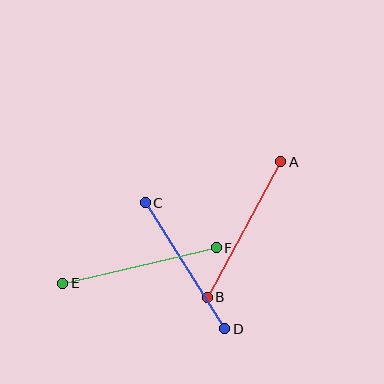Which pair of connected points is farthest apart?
Points E and F are farthest apart.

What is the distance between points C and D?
The distance is approximately 149 pixels.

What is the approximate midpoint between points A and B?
The midpoint is at approximately (244, 229) pixels.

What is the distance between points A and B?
The distance is approximately 154 pixels.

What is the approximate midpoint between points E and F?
The midpoint is at approximately (139, 266) pixels.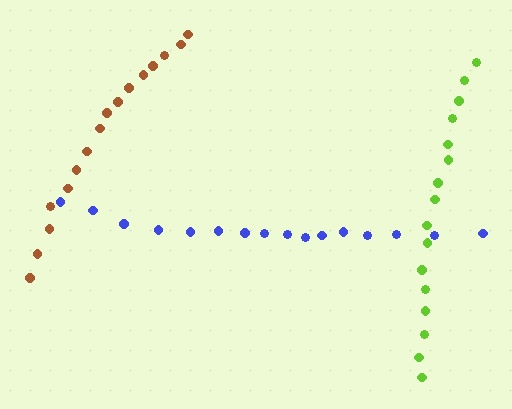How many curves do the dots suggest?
There are 3 distinct paths.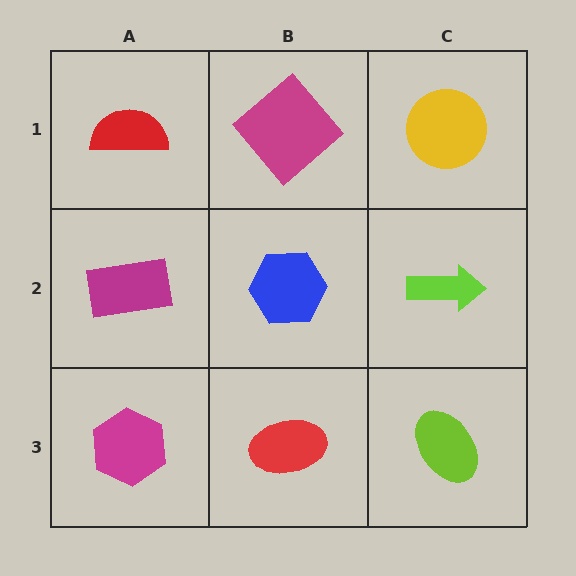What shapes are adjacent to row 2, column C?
A yellow circle (row 1, column C), a lime ellipse (row 3, column C), a blue hexagon (row 2, column B).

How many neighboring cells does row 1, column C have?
2.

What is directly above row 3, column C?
A lime arrow.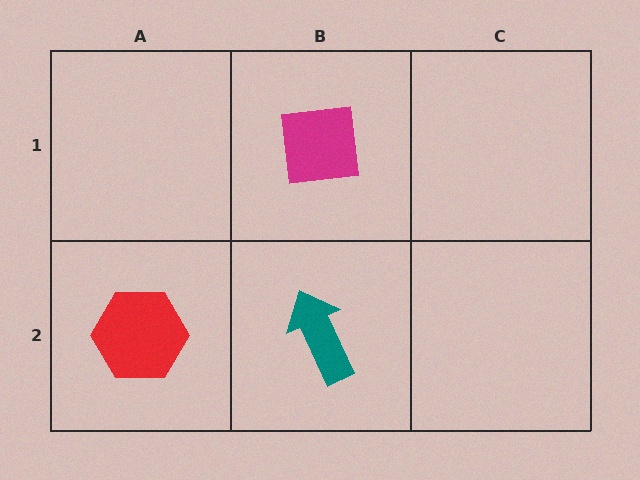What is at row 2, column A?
A red hexagon.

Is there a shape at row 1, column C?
No, that cell is empty.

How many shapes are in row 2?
2 shapes.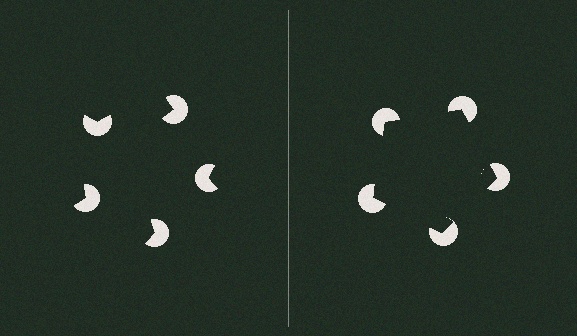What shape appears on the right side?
An illusory pentagon.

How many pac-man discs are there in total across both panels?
10 — 5 on each side.